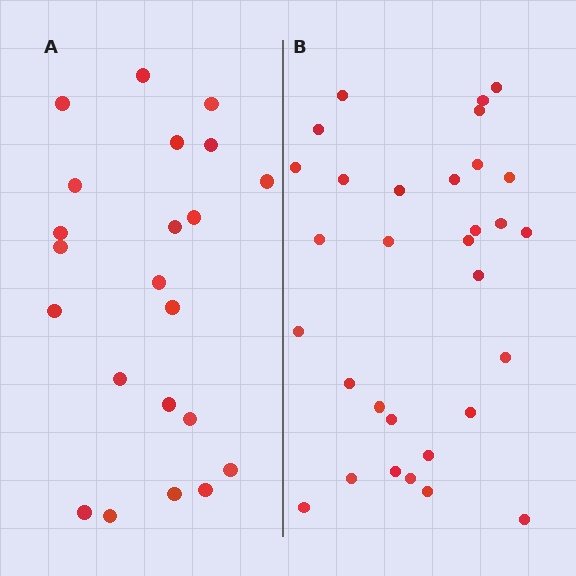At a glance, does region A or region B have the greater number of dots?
Region B (the right region) has more dots.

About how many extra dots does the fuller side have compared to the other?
Region B has roughly 8 or so more dots than region A.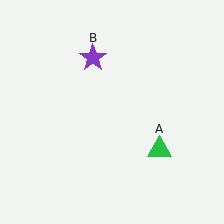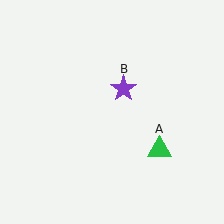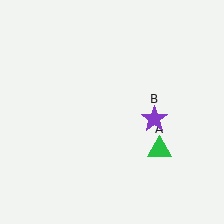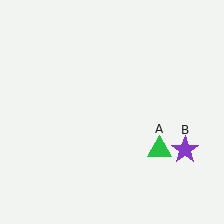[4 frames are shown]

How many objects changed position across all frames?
1 object changed position: purple star (object B).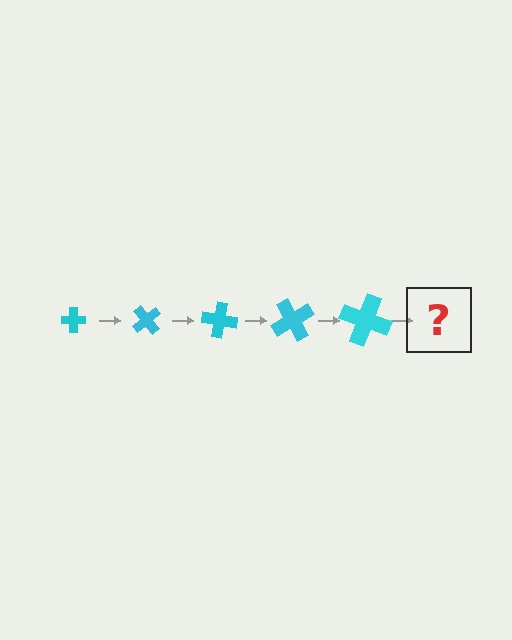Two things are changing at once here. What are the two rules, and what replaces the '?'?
The two rules are that the cross grows larger each step and it rotates 50 degrees each step. The '?' should be a cross, larger than the previous one and rotated 250 degrees from the start.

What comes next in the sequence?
The next element should be a cross, larger than the previous one and rotated 250 degrees from the start.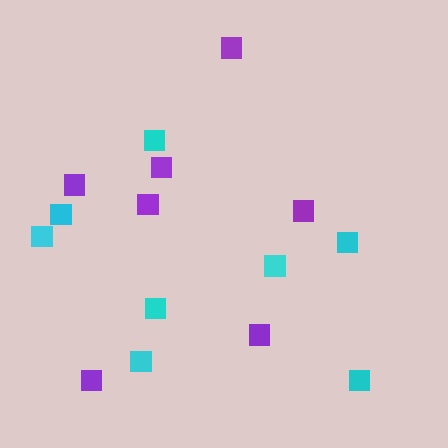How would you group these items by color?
There are 2 groups: one group of purple squares (7) and one group of cyan squares (8).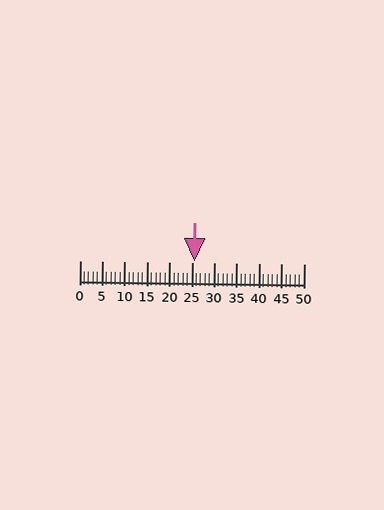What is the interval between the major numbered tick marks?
The major tick marks are spaced 5 units apart.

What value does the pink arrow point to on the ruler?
The pink arrow points to approximately 26.